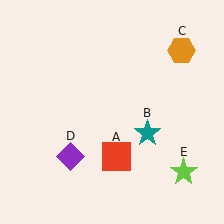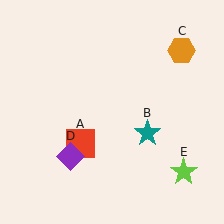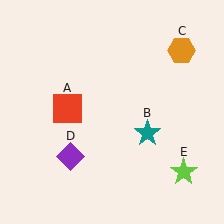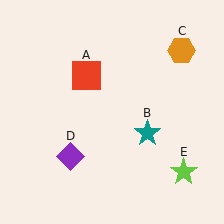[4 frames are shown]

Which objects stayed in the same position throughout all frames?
Teal star (object B) and orange hexagon (object C) and purple diamond (object D) and lime star (object E) remained stationary.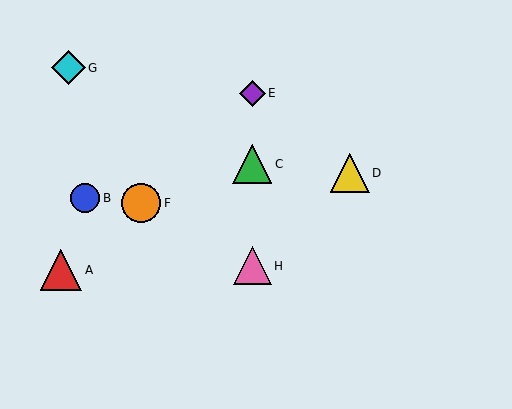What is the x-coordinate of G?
Object G is at x≈68.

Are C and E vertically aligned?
Yes, both are at x≈252.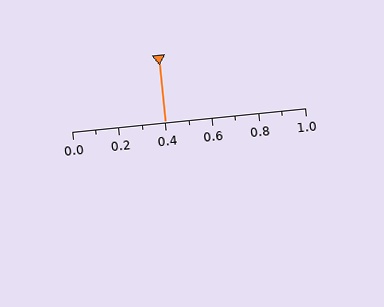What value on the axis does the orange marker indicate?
The marker indicates approximately 0.4.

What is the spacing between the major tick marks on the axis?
The major ticks are spaced 0.2 apart.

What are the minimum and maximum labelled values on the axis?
The axis runs from 0.0 to 1.0.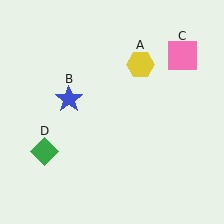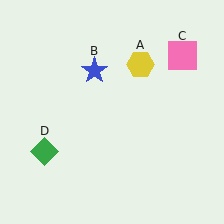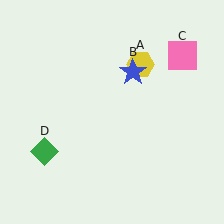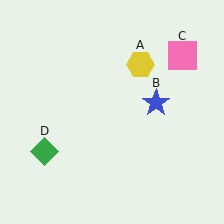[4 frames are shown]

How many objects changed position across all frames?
1 object changed position: blue star (object B).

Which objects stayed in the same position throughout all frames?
Yellow hexagon (object A) and pink square (object C) and green diamond (object D) remained stationary.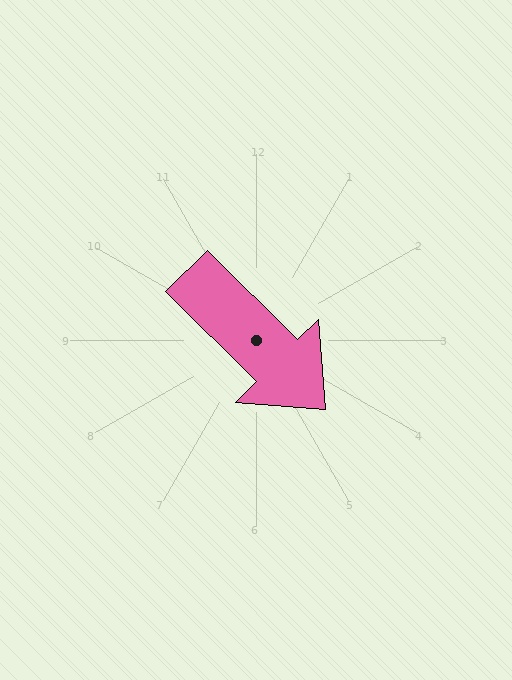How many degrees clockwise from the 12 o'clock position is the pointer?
Approximately 135 degrees.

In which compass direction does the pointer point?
Southeast.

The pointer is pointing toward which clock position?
Roughly 4 o'clock.